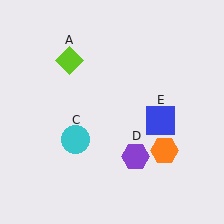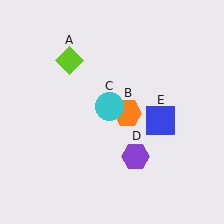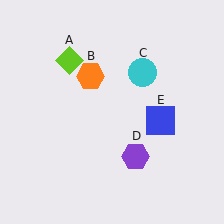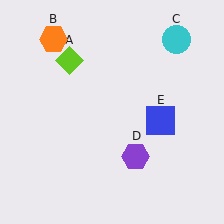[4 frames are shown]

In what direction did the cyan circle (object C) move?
The cyan circle (object C) moved up and to the right.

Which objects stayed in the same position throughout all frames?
Lime diamond (object A) and purple hexagon (object D) and blue square (object E) remained stationary.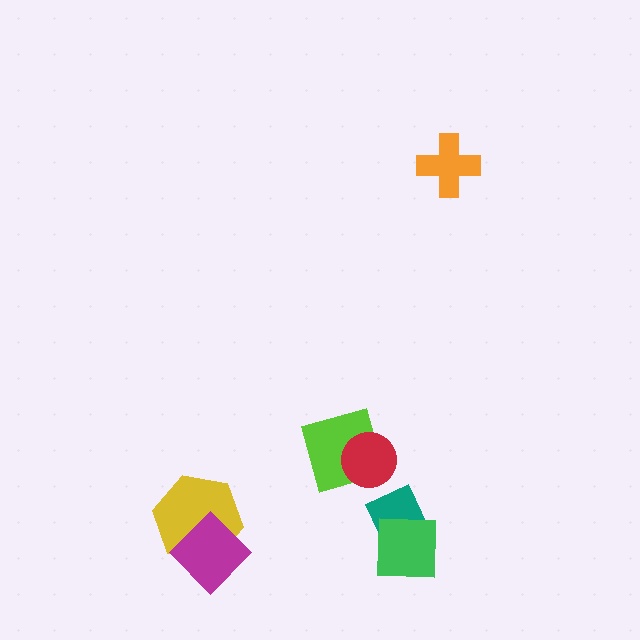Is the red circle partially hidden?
No, no other shape covers it.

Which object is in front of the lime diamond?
The red circle is in front of the lime diamond.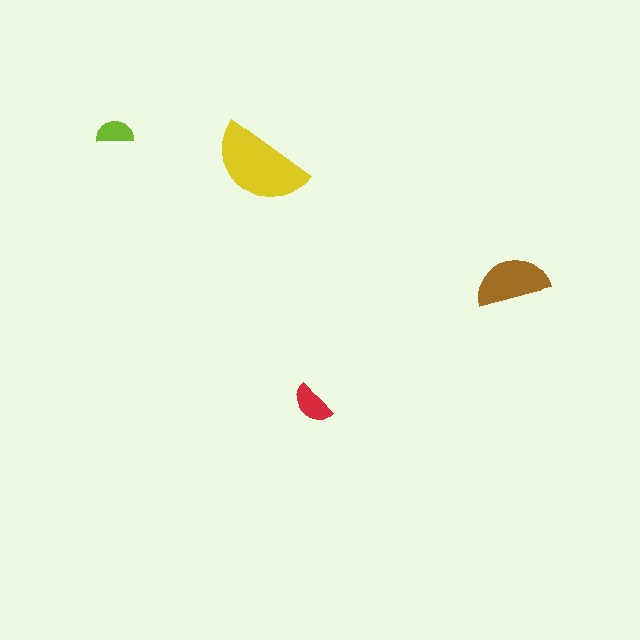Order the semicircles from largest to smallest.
the yellow one, the brown one, the red one, the lime one.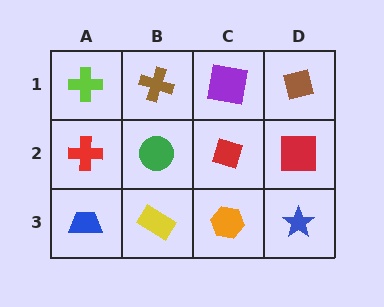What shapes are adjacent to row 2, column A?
A lime cross (row 1, column A), a blue trapezoid (row 3, column A), a green circle (row 2, column B).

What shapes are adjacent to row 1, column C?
A red diamond (row 2, column C), a brown cross (row 1, column B), a brown square (row 1, column D).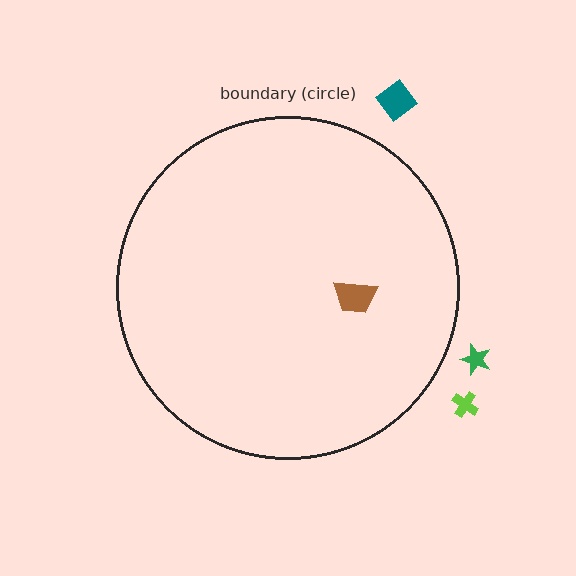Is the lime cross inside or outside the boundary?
Outside.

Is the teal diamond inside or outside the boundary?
Outside.